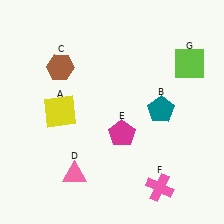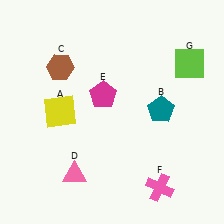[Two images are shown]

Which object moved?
The magenta pentagon (E) moved up.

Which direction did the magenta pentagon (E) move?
The magenta pentagon (E) moved up.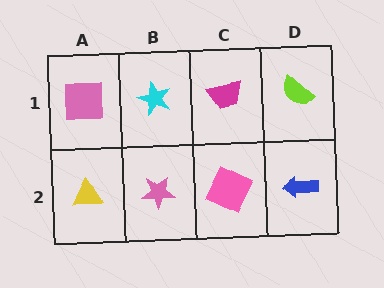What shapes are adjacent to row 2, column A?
A pink square (row 1, column A), a pink star (row 2, column B).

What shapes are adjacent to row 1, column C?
A pink square (row 2, column C), a cyan star (row 1, column B), a lime semicircle (row 1, column D).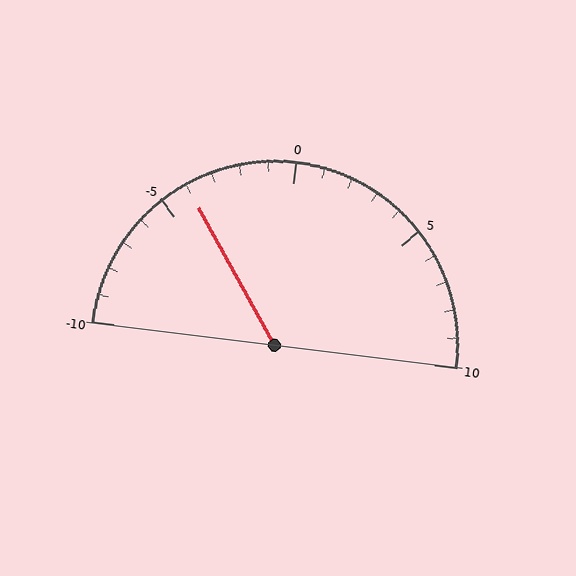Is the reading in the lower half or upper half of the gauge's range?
The reading is in the lower half of the range (-10 to 10).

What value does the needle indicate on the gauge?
The needle indicates approximately -4.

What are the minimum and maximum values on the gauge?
The gauge ranges from -10 to 10.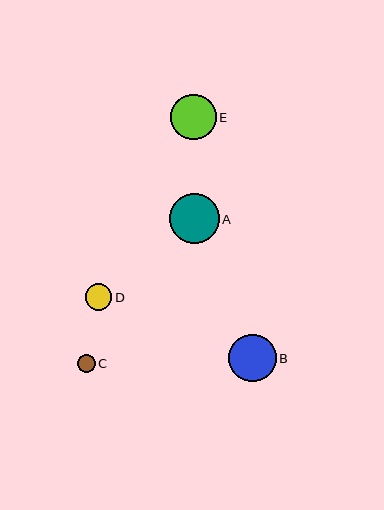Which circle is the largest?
Circle A is the largest with a size of approximately 50 pixels.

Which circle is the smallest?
Circle C is the smallest with a size of approximately 18 pixels.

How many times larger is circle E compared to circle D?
Circle E is approximately 1.7 times the size of circle D.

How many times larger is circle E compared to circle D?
Circle E is approximately 1.7 times the size of circle D.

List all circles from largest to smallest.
From largest to smallest: A, B, E, D, C.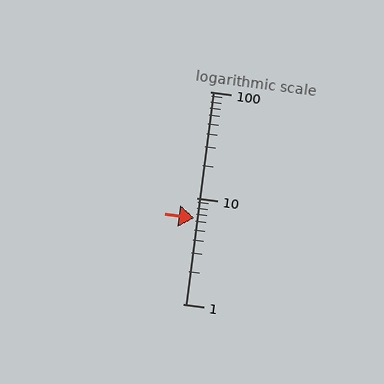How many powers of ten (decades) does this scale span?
The scale spans 2 decades, from 1 to 100.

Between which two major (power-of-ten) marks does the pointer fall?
The pointer is between 1 and 10.